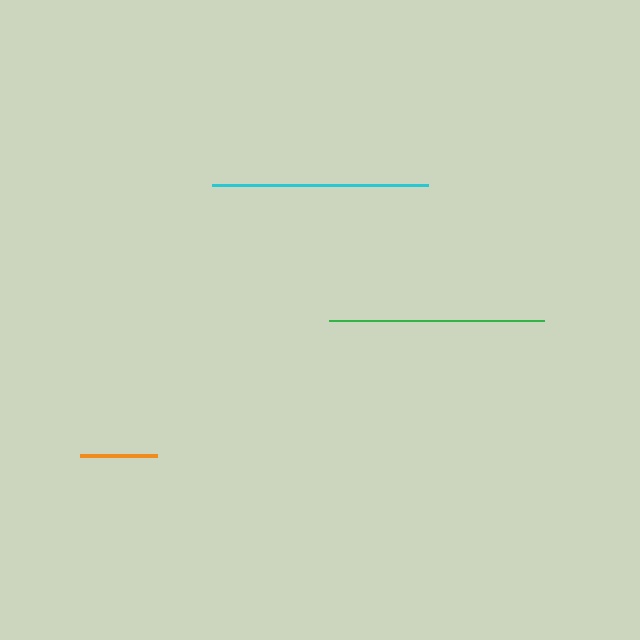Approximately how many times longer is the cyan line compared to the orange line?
The cyan line is approximately 2.8 times the length of the orange line.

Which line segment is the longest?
The cyan line is the longest at approximately 216 pixels.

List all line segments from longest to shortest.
From longest to shortest: cyan, green, orange.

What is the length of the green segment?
The green segment is approximately 214 pixels long.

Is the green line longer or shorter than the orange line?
The green line is longer than the orange line.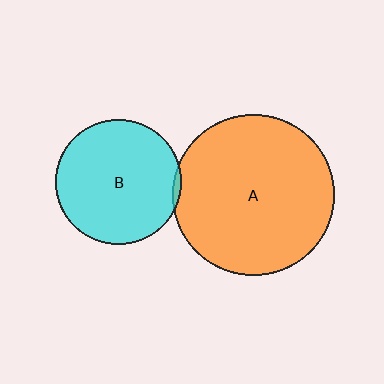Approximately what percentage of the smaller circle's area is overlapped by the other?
Approximately 5%.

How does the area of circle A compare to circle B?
Approximately 1.7 times.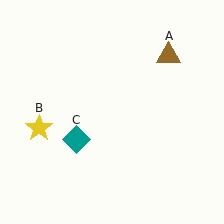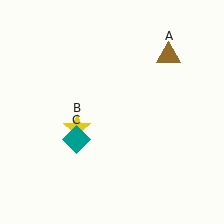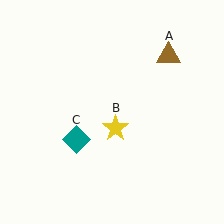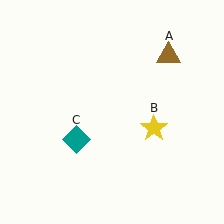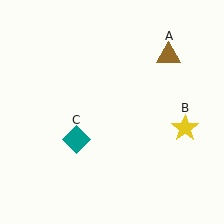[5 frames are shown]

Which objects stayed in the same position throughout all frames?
Brown triangle (object A) and teal diamond (object C) remained stationary.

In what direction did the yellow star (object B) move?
The yellow star (object B) moved right.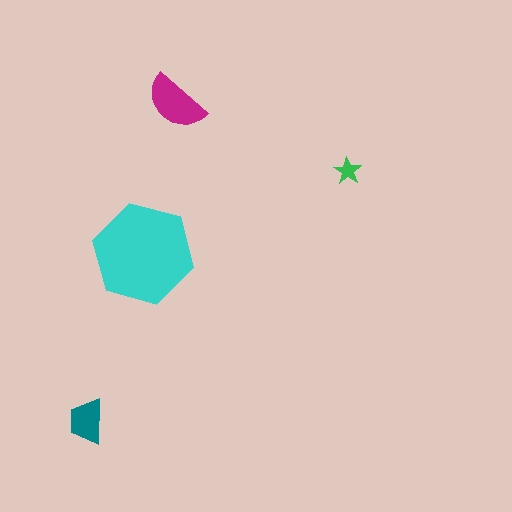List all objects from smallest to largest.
The green star, the teal trapezoid, the magenta semicircle, the cyan hexagon.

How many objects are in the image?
There are 4 objects in the image.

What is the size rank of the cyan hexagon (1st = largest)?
1st.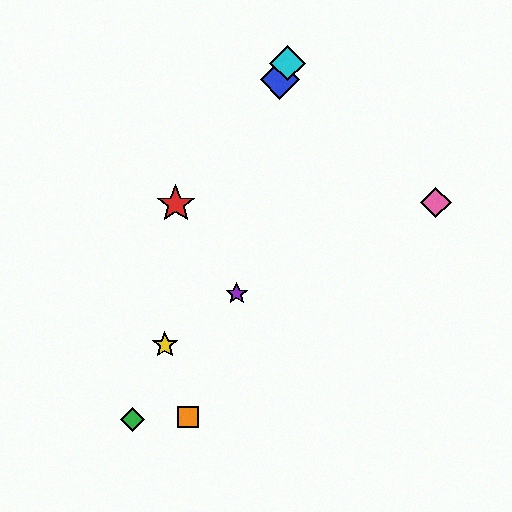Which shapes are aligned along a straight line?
The blue diamond, the green diamond, the yellow star, the cyan diamond are aligned along a straight line.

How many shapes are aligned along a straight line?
4 shapes (the blue diamond, the green diamond, the yellow star, the cyan diamond) are aligned along a straight line.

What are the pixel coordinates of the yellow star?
The yellow star is at (165, 345).